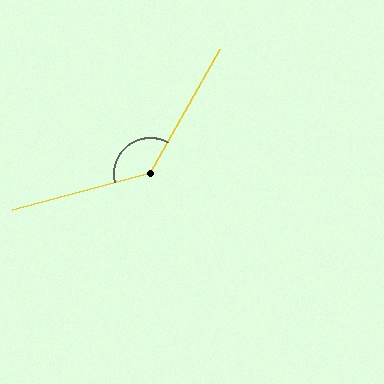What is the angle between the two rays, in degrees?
Approximately 134 degrees.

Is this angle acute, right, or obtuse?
It is obtuse.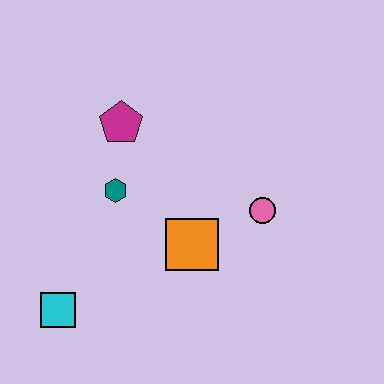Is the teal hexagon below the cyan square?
No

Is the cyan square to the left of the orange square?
Yes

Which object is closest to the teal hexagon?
The magenta pentagon is closest to the teal hexagon.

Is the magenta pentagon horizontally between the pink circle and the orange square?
No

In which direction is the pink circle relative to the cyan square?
The pink circle is to the right of the cyan square.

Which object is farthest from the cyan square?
The pink circle is farthest from the cyan square.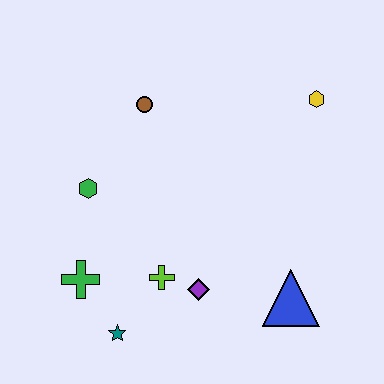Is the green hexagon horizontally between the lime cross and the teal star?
No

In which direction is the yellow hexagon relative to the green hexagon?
The yellow hexagon is to the right of the green hexagon.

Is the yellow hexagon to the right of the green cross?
Yes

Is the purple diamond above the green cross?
No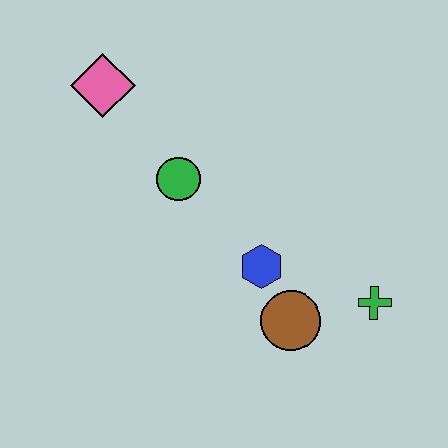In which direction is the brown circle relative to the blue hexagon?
The brown circle is below the blue hexagon.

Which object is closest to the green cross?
The brown circle is closest to the green cross.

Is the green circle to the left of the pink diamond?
No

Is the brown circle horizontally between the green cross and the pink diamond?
Yes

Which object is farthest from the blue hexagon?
The pink diamond is farthest from the blue hexagon.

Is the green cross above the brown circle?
Yes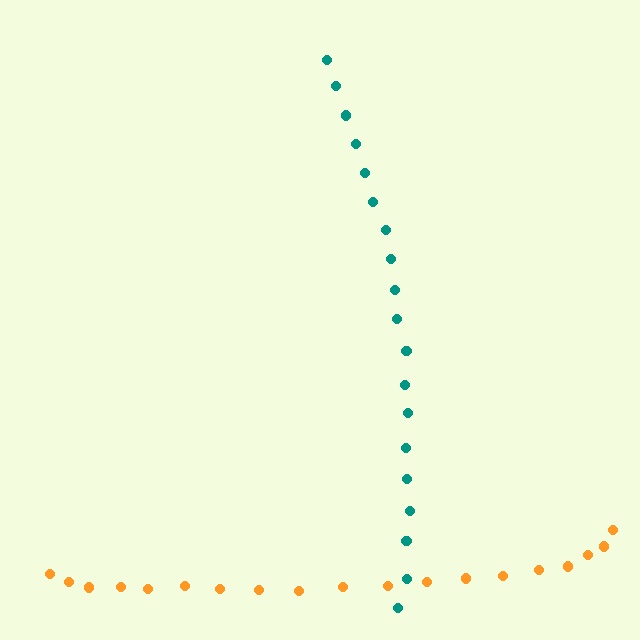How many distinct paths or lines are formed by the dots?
There are 2 distinct paths.